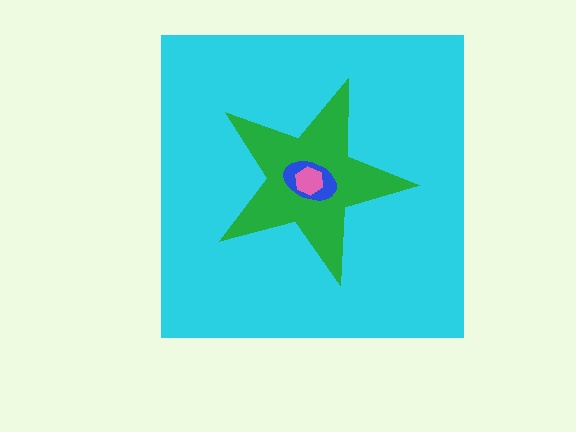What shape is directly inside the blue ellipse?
The pink hexagon.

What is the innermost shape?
The pink hexagon.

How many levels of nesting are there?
4.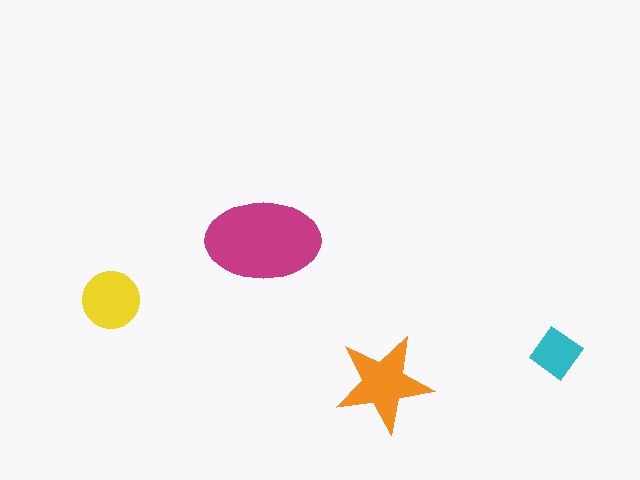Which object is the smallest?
The cyan diamond.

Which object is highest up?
The magenta ellipse is topmost.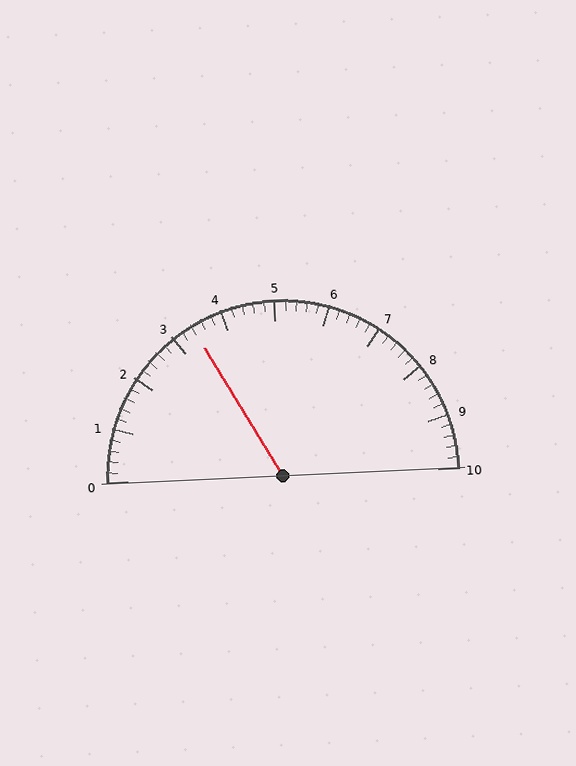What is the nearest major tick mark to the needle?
The nearest major tick mark is 3.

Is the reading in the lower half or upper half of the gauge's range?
The reading is in the lower half of the range (0 to 10).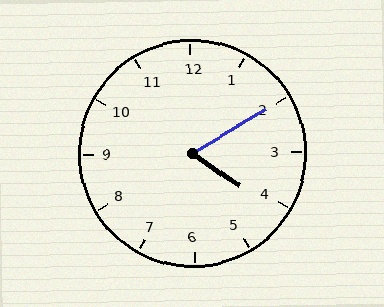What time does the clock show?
4:10.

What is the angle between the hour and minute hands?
Approximately 65 degrees.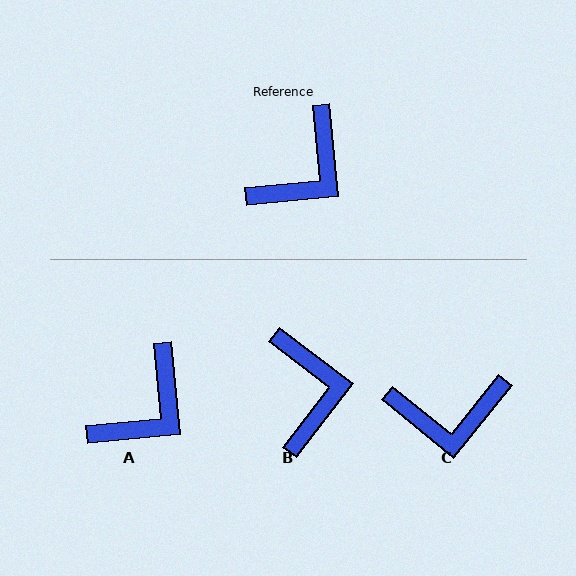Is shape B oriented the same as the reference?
No, it is off by about 47 degrees.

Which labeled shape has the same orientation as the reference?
A.